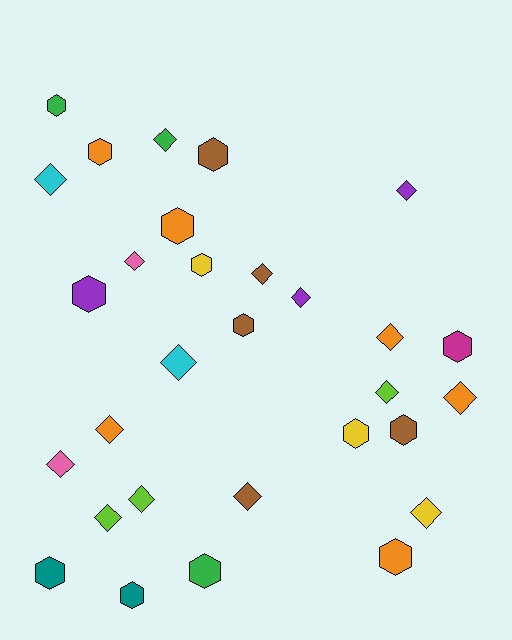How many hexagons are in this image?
There are 14 hexagons.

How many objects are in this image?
There are 30 objects.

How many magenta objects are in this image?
There is 1 magenta object.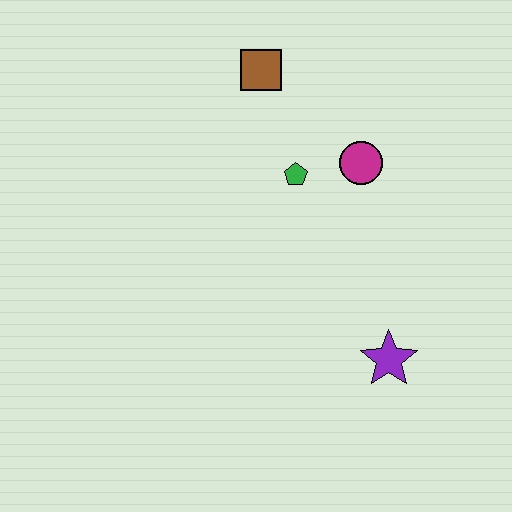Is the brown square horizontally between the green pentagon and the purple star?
No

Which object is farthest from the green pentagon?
The purple star is farthest from the green pentagon.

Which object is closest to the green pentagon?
The magenta circle is closest to the green pentagon.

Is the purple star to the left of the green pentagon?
No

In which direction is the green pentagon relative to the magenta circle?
The green pentagon is to the left of the magenta circle.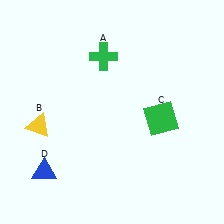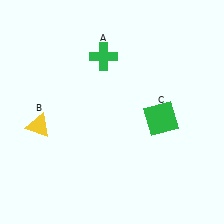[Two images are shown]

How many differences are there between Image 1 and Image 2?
There is 1 difference between the two images.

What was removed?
The blue triangle (D) was removed in Image 2.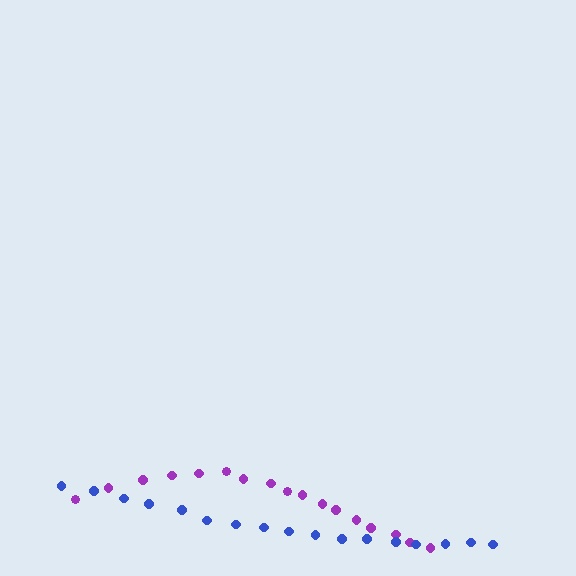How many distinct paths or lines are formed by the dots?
There are 2 distinct paths.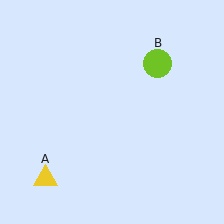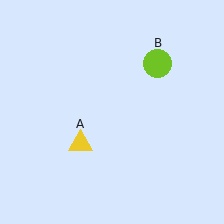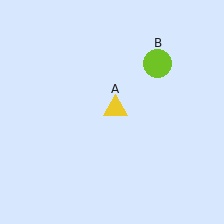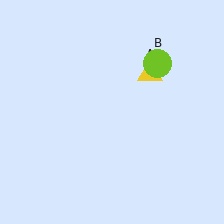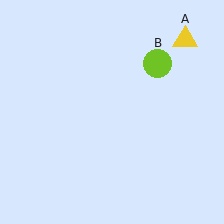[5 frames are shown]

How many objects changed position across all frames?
1 object changed position: yellow triangle (object A).